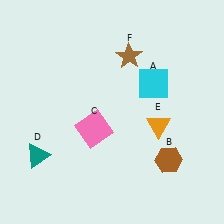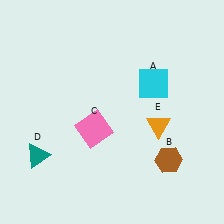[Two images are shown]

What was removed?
The brown star (F) was removed in Image 2.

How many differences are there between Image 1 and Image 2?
There is 1 difference between the two images.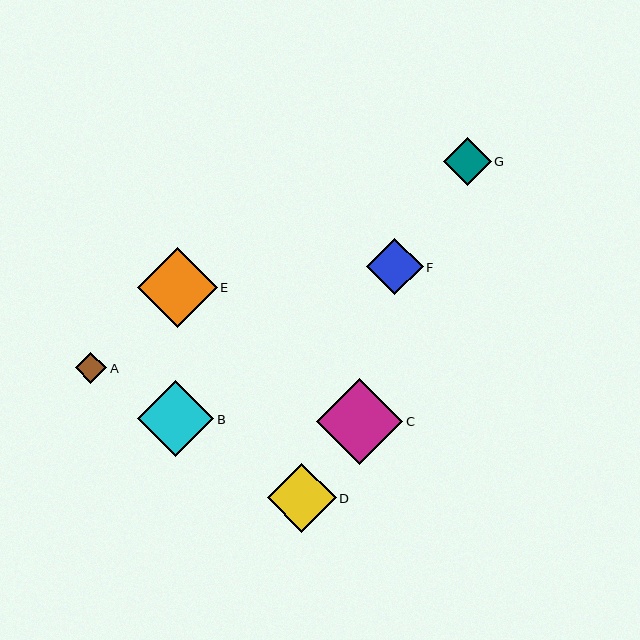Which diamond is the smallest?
Diamond A is the smallest with a size of approximately 31 pixels.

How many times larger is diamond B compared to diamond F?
Diamond B is approximately 1.3 times the size of diamond F.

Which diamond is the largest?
Diamond C is the largest with a size of approximately 86 pixels.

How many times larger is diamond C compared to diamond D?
Diamond C is approximately 1.3 times the size of diamond D.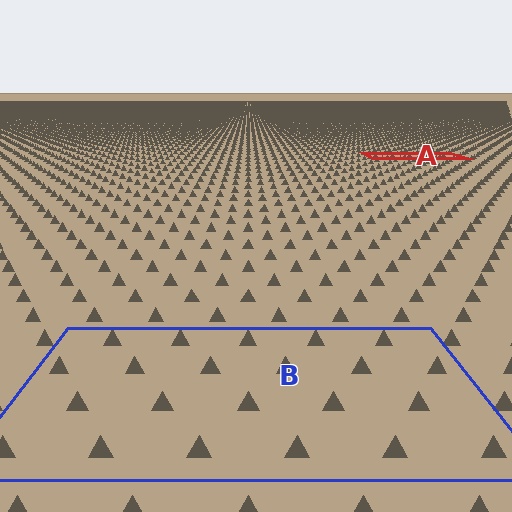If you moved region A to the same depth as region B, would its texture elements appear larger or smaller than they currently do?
They would appear larger. At a closer depth, the same texture elements are projected at a bigger on-screen size.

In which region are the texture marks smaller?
The texture marks are smaller in region A, because it is farther away.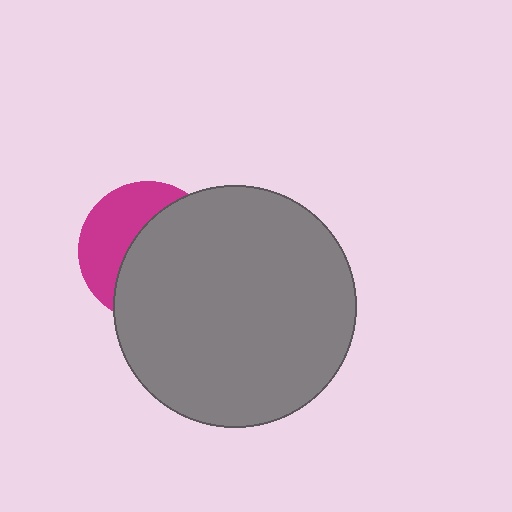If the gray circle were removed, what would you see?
You would see the complete magenta circle.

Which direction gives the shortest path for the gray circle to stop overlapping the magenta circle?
Moving right gives the shortest separation.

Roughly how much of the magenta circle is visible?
A small part of it is visible (roughly 40%).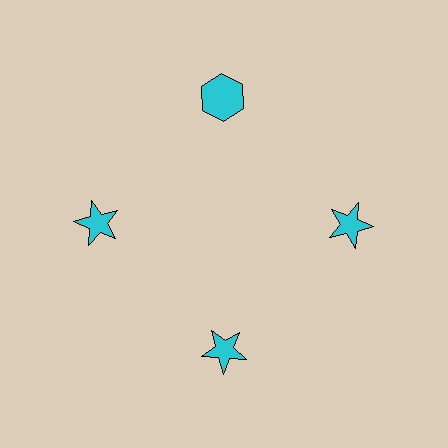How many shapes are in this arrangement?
There are 4 shapes arranged in a ring pattern.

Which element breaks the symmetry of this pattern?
The cyan hexagon at roughly the 12 o'clock position breaks the symmetry. All other shapes are cyan stars.